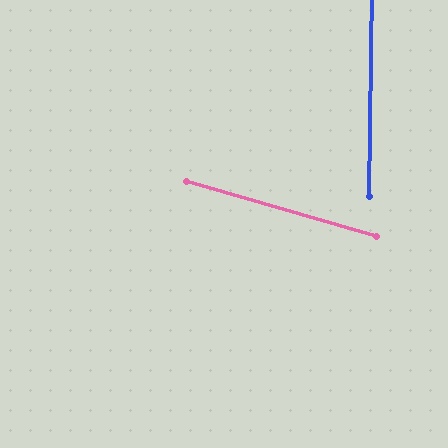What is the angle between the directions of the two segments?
Approximately 75 degrees.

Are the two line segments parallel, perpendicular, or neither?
Neither parallel nor perpendicular — they differ by about 75°.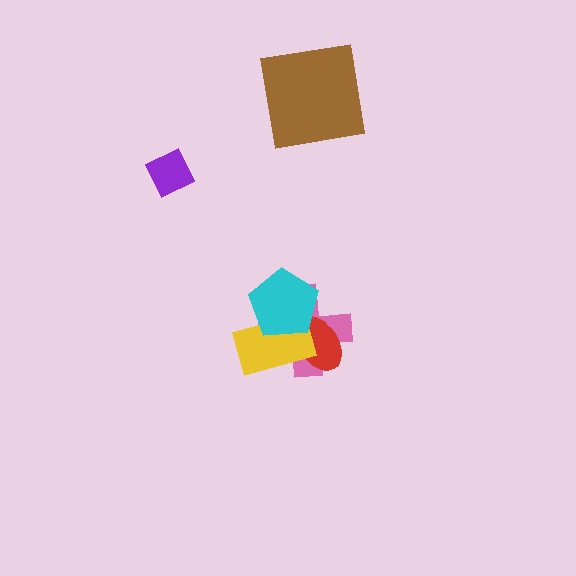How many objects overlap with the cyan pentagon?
3 objects overlap with the cyan pentagon.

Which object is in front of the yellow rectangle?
The cyan pentagon is in front of the yellow rectangle.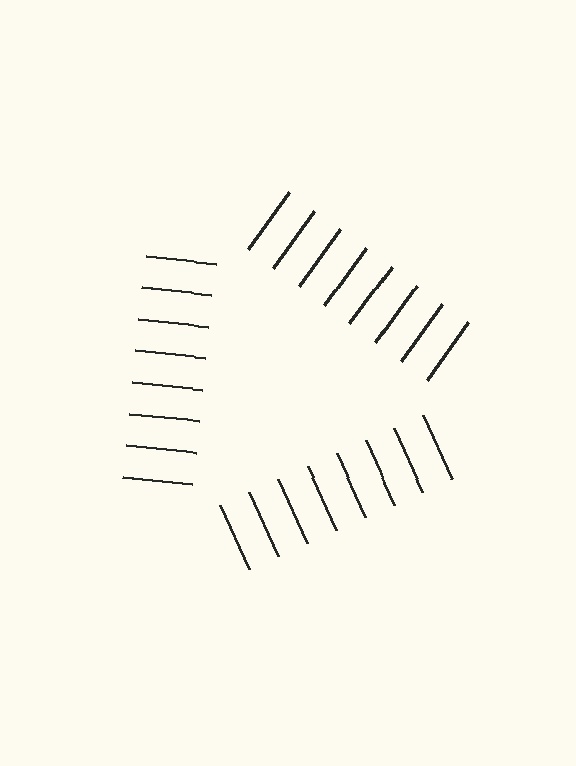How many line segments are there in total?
24 — 8 along each of the 3 edges.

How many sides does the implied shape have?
3 sides — the line-ends trace a triangle.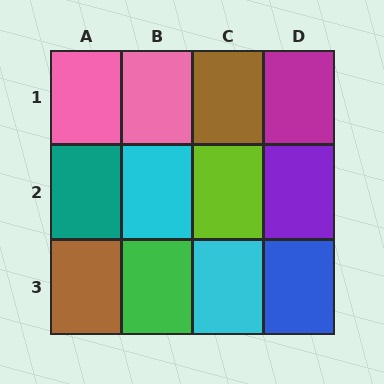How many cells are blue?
1 cell is blue.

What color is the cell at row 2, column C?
Lime.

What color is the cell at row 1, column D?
Magenta.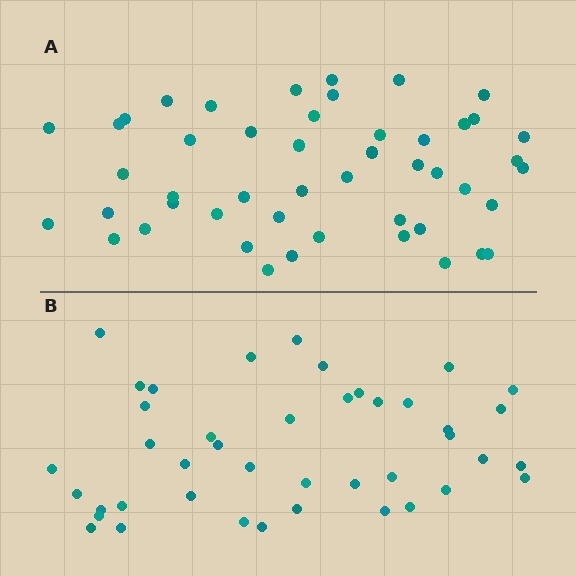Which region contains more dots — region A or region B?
Region A (the top region) has more dots.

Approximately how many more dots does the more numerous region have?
Region A has about 6 more dots than region B.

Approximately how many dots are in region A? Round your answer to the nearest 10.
About 50 dots. (The exact count is 48, which rounds to 50.)